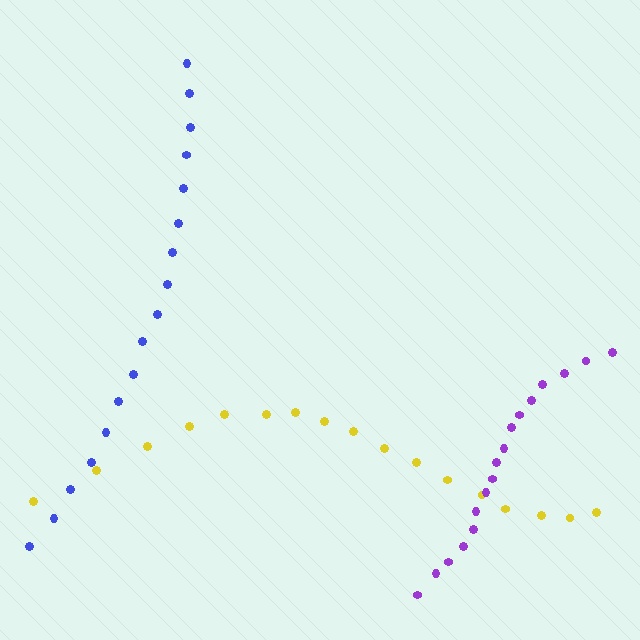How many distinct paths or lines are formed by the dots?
There are 3 distinct paths.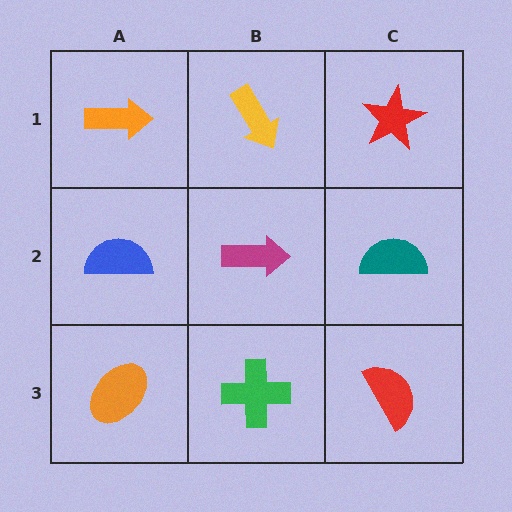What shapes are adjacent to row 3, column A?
A blue semicircle (row 2, column A), a green cross (row 3, column B).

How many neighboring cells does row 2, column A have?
3.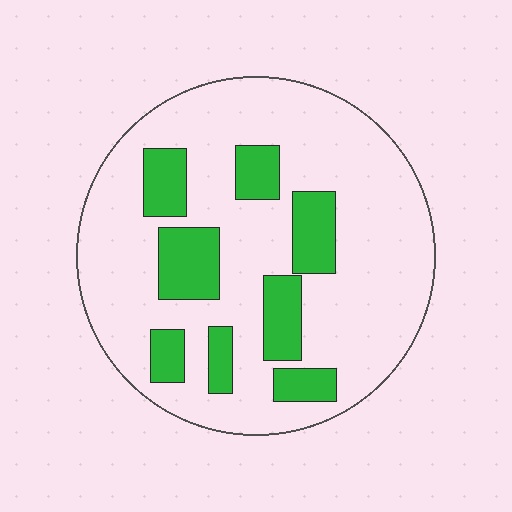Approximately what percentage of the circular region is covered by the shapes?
Approximately 20%.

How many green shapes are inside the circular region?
8.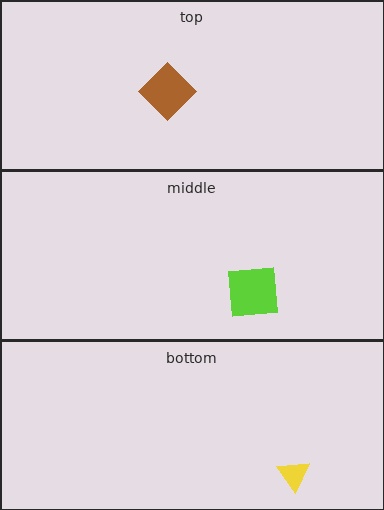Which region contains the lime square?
The middle region.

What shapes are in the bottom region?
The yellow triangle.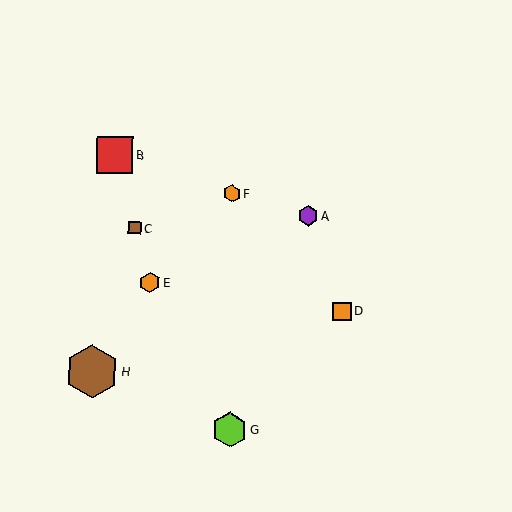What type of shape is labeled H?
Shape H is a brown hexagon.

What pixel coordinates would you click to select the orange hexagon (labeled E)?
Click at (150, 282) to select the orange hexagon E.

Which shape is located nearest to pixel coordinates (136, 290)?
The orange hexagon (labeled E) at (150, 282) is nearest to that location.